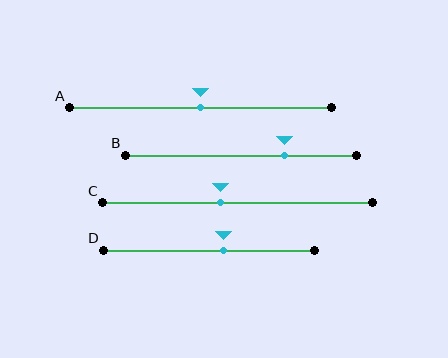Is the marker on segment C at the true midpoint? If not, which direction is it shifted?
No, the marker on segment C is shifted to the left by about 7% of the segment length.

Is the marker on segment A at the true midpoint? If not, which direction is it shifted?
Yes, the marker on segment A is at the true midpoint.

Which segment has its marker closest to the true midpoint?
Segment A has its marker closest to the true midpoint.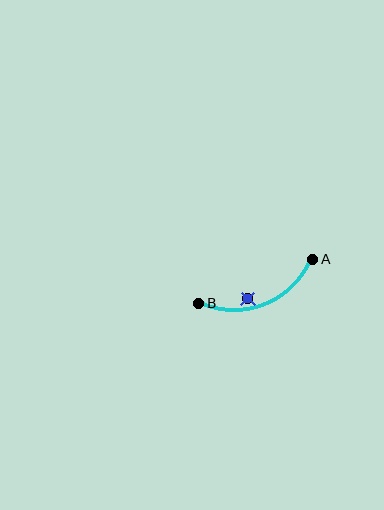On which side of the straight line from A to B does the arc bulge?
The arc bulges below the straight line connecting A and B.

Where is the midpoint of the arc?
The arc midpoint is the point on the curve farthest from the straight line joining A and B. It sits below that line.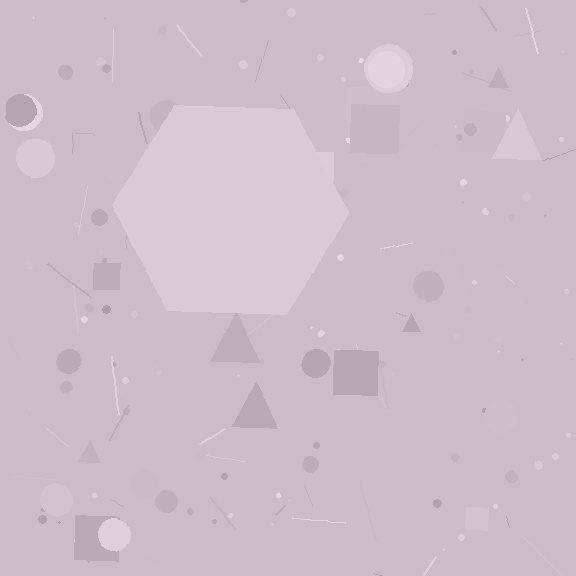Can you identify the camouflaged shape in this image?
The camouflaged shape is a hexagon.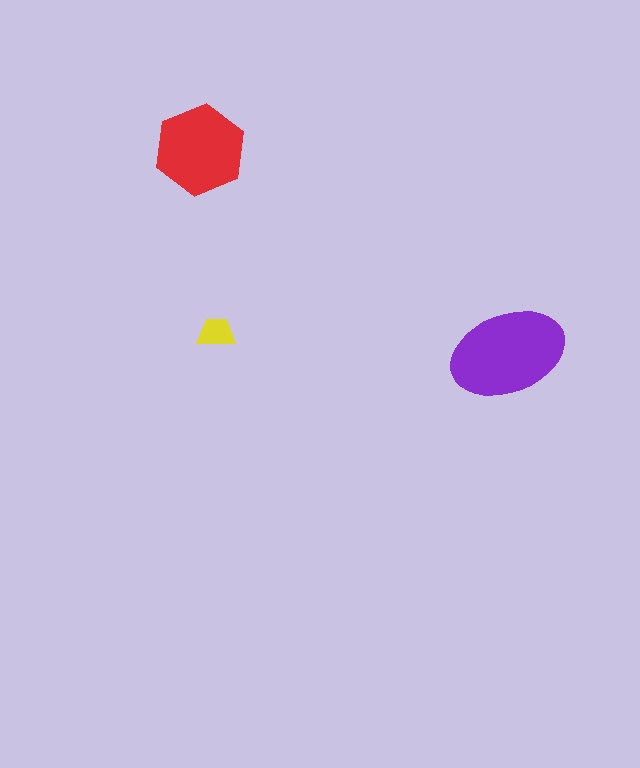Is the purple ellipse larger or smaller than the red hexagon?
Larger.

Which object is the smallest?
The yellow trapezoid.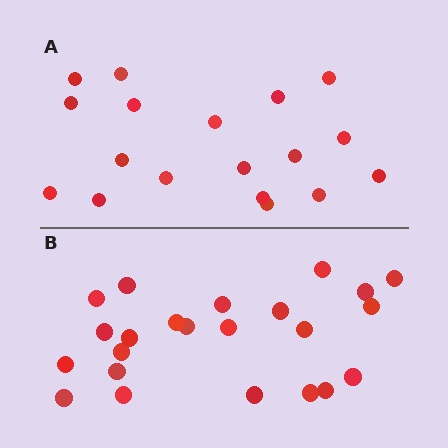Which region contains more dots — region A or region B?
Region B (the bottom region) has more dots.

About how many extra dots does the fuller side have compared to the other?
Region B has about 5 more dots than region A.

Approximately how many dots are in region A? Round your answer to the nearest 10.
About 20 dots. (The exact count is 18, which rounds to 20.)